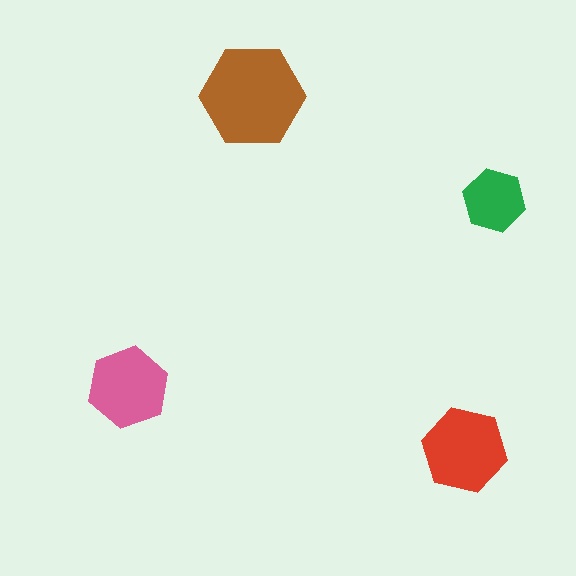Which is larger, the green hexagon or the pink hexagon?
The pink one.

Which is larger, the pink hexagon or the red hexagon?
The red one.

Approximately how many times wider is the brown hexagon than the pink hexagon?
About 1.5 times wider.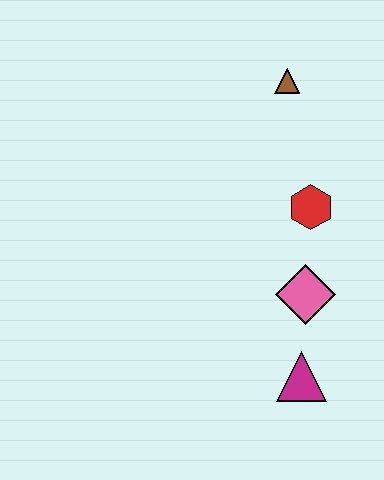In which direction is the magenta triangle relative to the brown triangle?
The magenta triangle is below the brown triangle.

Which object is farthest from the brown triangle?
The magenta triangle is farthest from the brown triangle.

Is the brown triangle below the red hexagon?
No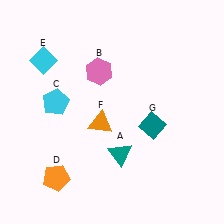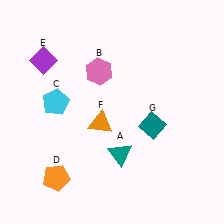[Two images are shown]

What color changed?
The diamond (E) changed from cyan in Image 1 to purple in Image 2.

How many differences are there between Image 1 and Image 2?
There is 1 difference between the two images.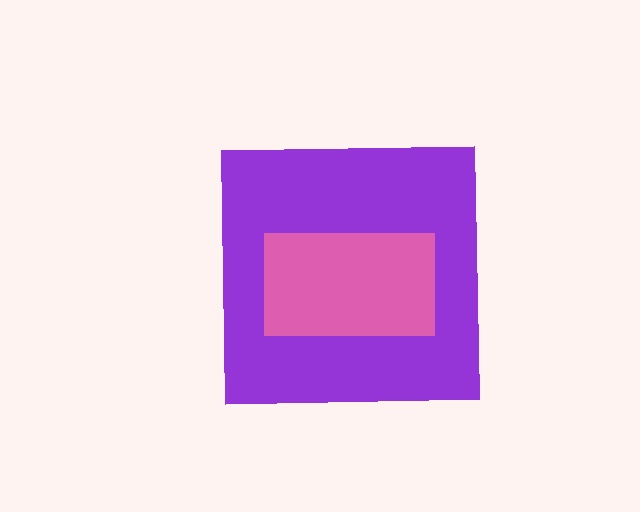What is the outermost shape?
The purple square.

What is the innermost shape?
The pink rectangle.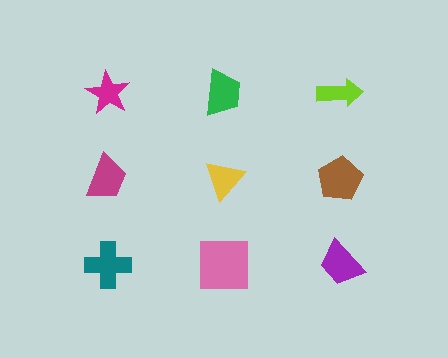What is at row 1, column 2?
A green trapezoid.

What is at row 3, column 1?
A teal cross.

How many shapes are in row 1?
3 shapes.